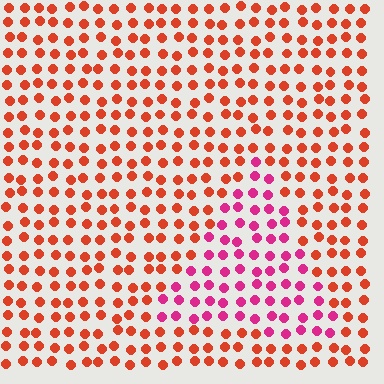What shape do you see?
I see a triangle.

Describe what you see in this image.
The image is filled with small red elements in a uniform arrangement. A triangle-shaped region is visible where the elements are tinted to a slightly different hue, forming a subtle color boundary.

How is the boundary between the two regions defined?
The boundary is defined purely by a slight shift in hue (about 43 degrees). Spacing, size, and orientation are identical on both sides.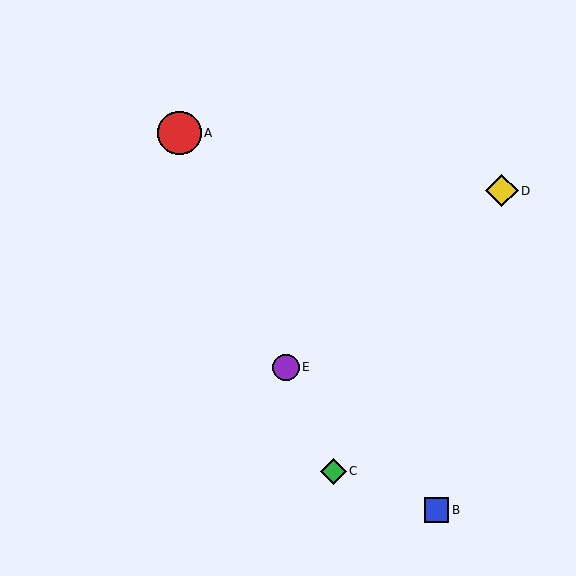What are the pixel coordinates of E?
Object E is at (286, 367).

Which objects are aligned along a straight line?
Objects A, C, E are aligned along a straight line.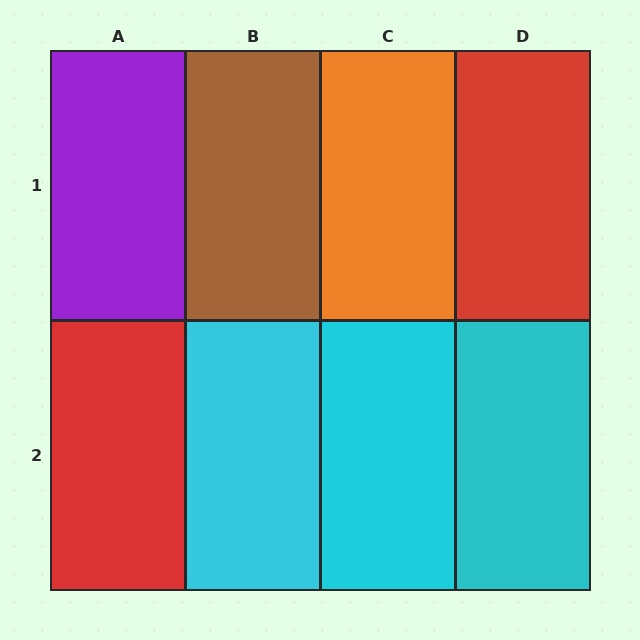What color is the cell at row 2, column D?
Cyan.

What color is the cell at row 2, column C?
Cyan.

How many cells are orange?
1 cell is orange.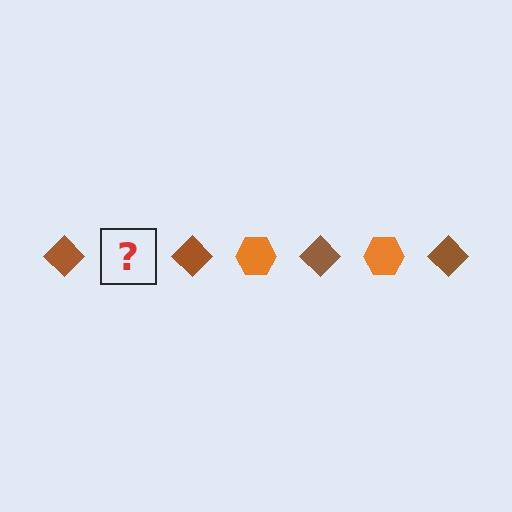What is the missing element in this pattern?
The missing element is an orange hexagon.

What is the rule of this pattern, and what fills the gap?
The rule is that the pattern alternates between brown diamond and orange hexagon. The gap should be filled with an orange hexagon.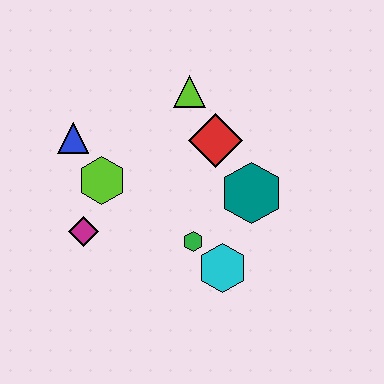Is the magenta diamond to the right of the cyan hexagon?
No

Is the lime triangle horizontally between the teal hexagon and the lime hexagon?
Yes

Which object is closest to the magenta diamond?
The lime hexagon is closest to the magenta diamond.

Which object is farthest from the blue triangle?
The cyan hexagon is farthest from the blue triangle.